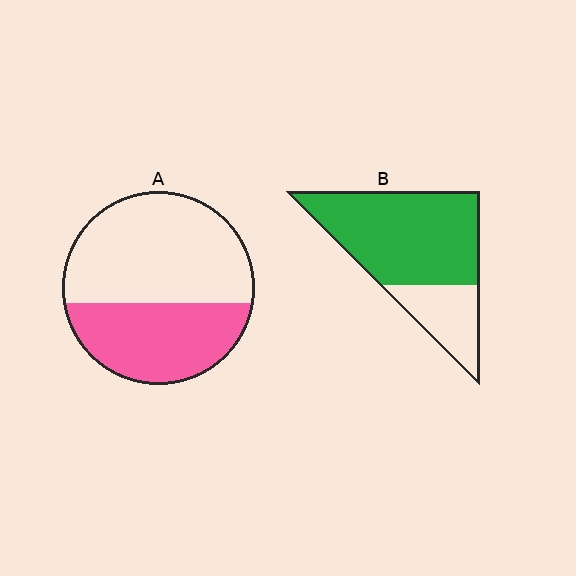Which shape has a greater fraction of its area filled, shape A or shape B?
Shape B.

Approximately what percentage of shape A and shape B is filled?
A is approximately 40% and B is approximately 75%.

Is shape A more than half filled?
No.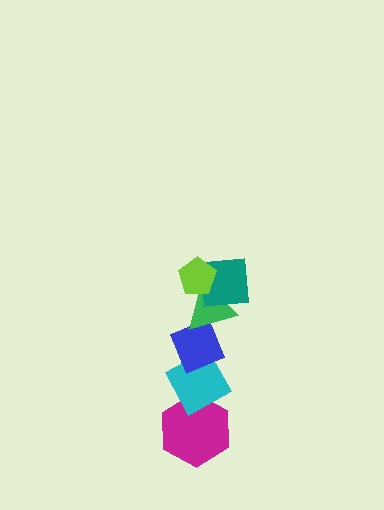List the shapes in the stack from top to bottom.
From top to bottom: the lime pentagon, the teal square, the green triangle, the blue diamond, the cyan diamond, the magenta hexagon.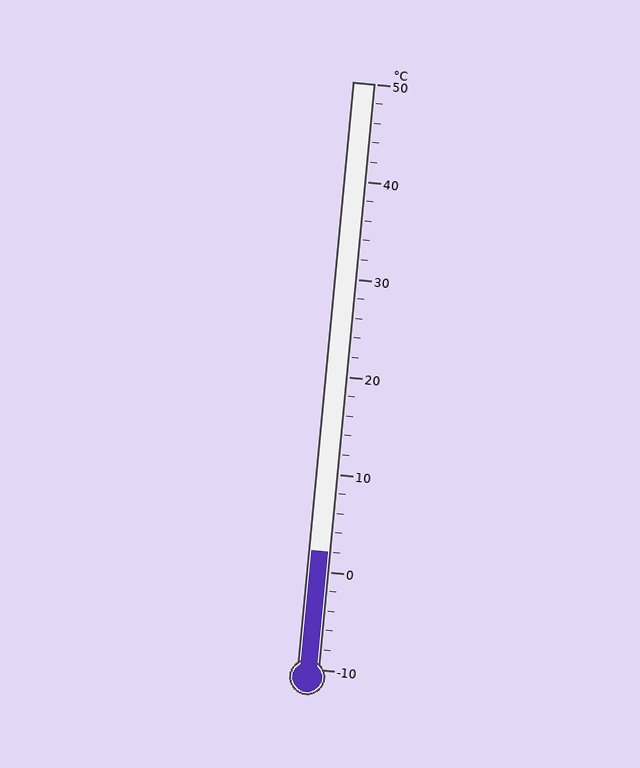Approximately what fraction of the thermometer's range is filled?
The thermometer is filled to approximately 20% of its range.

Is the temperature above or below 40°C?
The temperature is below 40°C.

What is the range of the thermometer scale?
The thermometer scale ranges from -10°C to 50°C.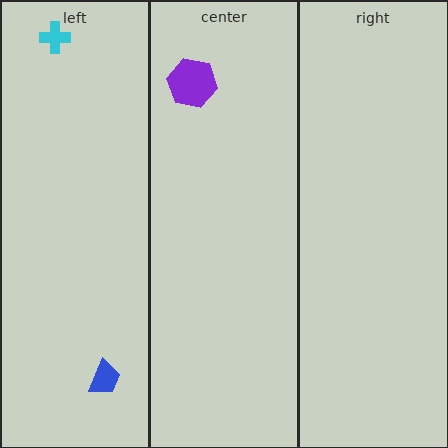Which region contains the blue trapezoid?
The left region.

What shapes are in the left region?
The cyan cross, the blue trapezoid.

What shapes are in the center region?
The purple hexagon.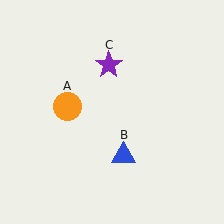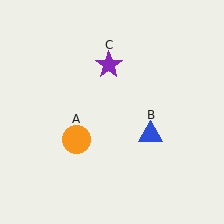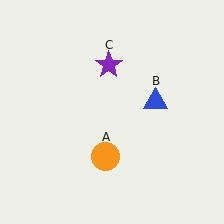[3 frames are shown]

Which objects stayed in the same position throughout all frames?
Purple star (object C) remained stationary.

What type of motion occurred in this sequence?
The orange circle (object A), blue triangle (object B) rotated counterclockwise around the center of the scene.